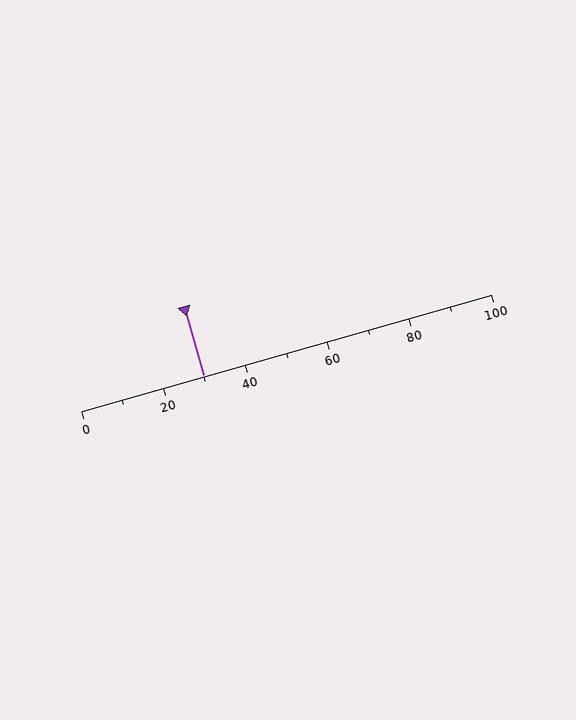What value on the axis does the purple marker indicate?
The marker indicates approximately 30.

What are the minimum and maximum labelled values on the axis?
The axis runs from 0 to 100.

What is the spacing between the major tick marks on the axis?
The major ticks are spaced 20 apart.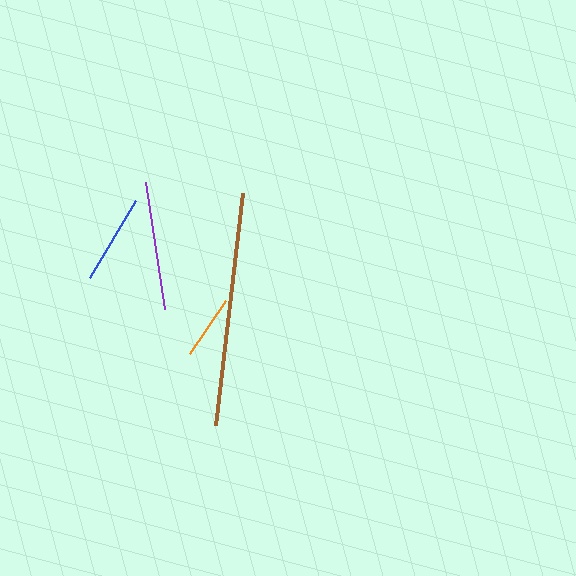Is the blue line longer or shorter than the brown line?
The brown line is longer than the blue line.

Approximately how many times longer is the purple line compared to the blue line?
The purple line is approximately 1.4 times the length of the blue line.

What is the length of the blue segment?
The blue segment is approximately 90 pixels long.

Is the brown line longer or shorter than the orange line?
The brown line is longer than the orange line.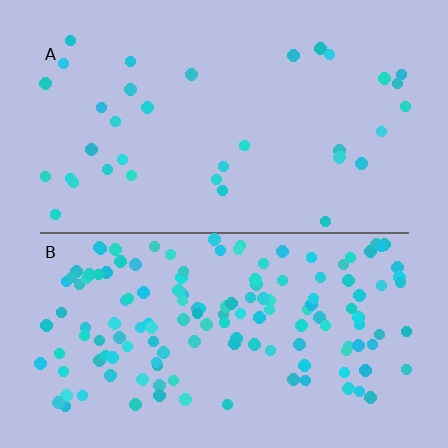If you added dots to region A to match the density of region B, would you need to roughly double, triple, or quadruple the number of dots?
Approximately quadruple.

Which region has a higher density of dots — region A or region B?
B (the bottom).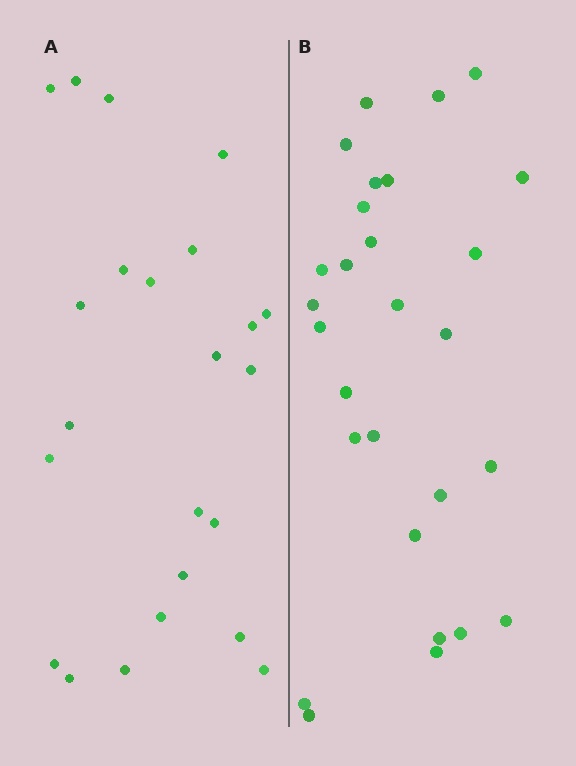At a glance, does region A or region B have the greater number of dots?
Region B (the right region) has more dots.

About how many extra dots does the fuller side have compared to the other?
Region B has about 5 more dots than region A.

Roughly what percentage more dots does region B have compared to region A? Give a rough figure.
About 20% more.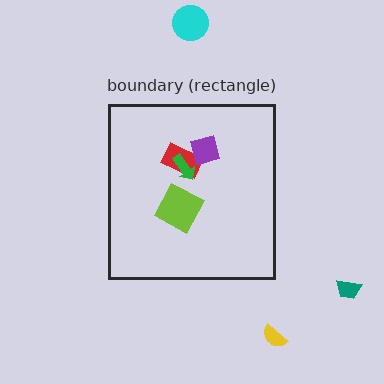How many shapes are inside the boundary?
4 inside, 3 outside.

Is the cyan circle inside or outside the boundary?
Outside.